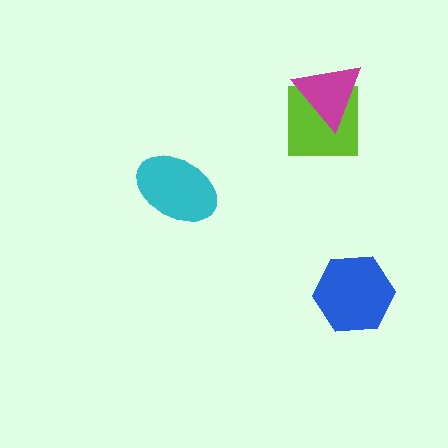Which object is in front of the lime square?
The magenta triangle is in front of the lime square.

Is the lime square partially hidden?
Yes, it is partially covered by another shape.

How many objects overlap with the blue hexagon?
0 objects overlap with the blue hexagon.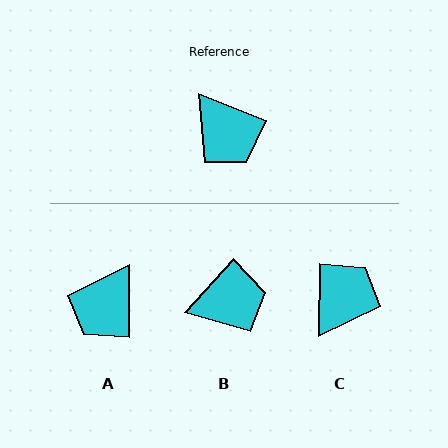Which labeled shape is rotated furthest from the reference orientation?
C, about 110 degrees away.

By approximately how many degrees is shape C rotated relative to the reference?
Approximately 110 degrees counter-clockwise.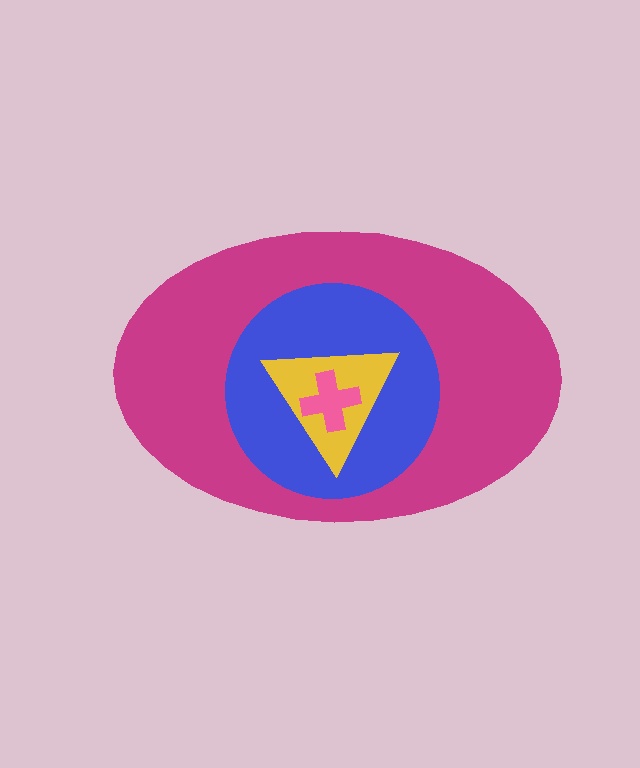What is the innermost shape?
The pink cross.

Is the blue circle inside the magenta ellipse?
Yes.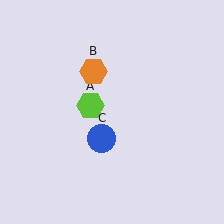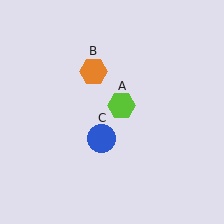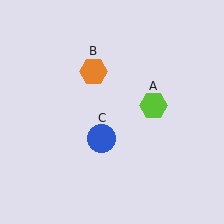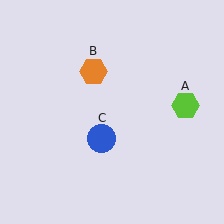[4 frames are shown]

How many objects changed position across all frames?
1 object changed position: lime hexagon (object A).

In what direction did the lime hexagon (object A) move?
The lime hexagon (object A) moved right.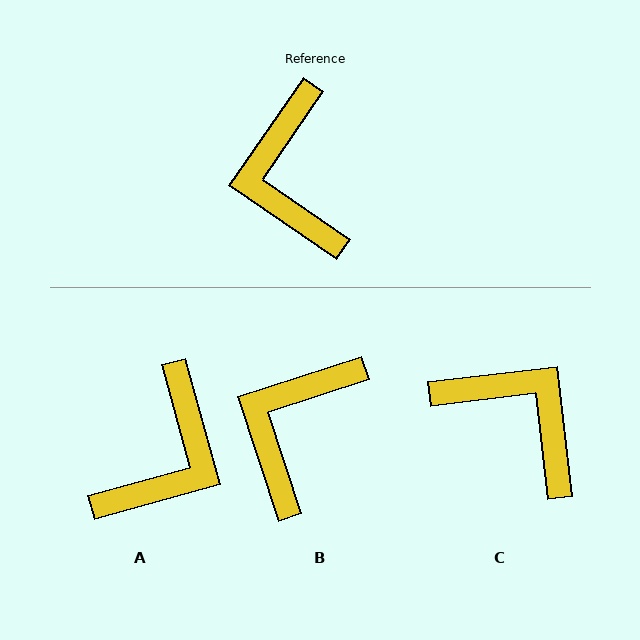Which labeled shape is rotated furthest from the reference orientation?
A, about 140 degrees away.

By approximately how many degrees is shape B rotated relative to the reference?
Approximately 37 degrees clockwise.